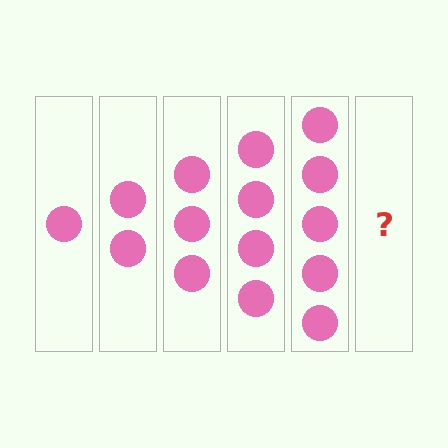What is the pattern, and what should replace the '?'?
The pattern is that each step adds one more circle. The '?' should be 6 circles.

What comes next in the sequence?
The next element should be 6 circles.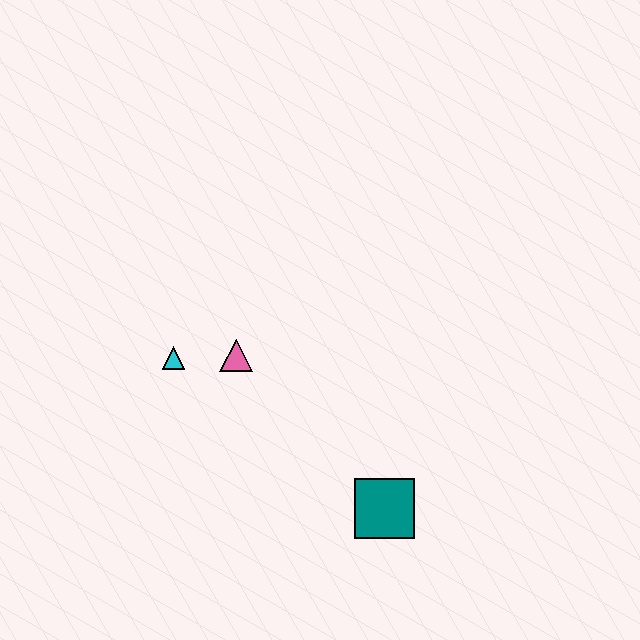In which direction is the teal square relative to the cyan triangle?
The teal square is to the right of the cyan triangle.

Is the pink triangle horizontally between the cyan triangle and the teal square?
Yes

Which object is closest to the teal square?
The pink triangle is closest to the teal square.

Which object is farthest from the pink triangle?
The teal square is farthest from the pink triangle.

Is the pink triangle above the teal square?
Yes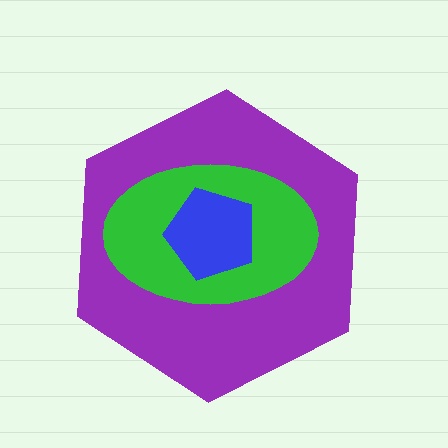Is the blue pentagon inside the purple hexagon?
Yes.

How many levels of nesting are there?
3.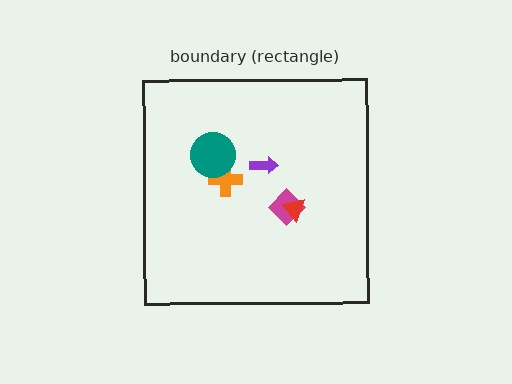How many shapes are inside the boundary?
5 inside, 0 outside.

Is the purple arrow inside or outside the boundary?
Inside.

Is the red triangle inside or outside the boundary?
Inside.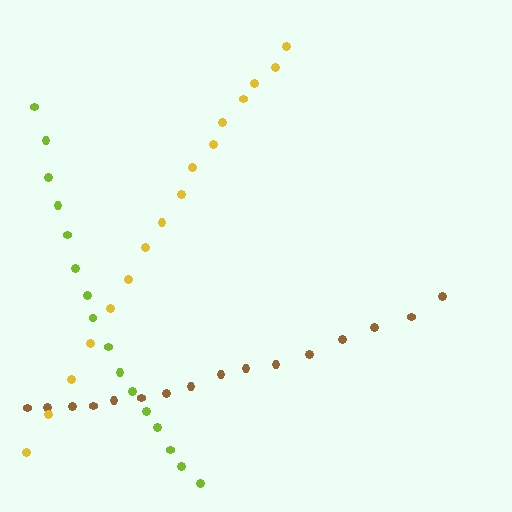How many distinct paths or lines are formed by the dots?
There are 3 distinct paths.